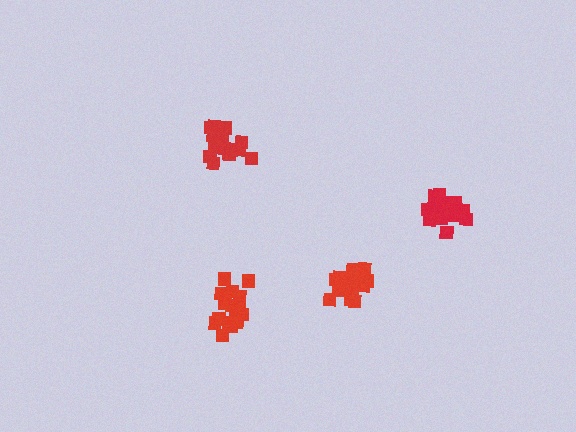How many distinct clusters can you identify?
There are 4 distinct clusters.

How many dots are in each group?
Group 1: 18 dots, Group 2: 19 dots, Group 3: 19 dots, Group 4: 19 dots (75 total).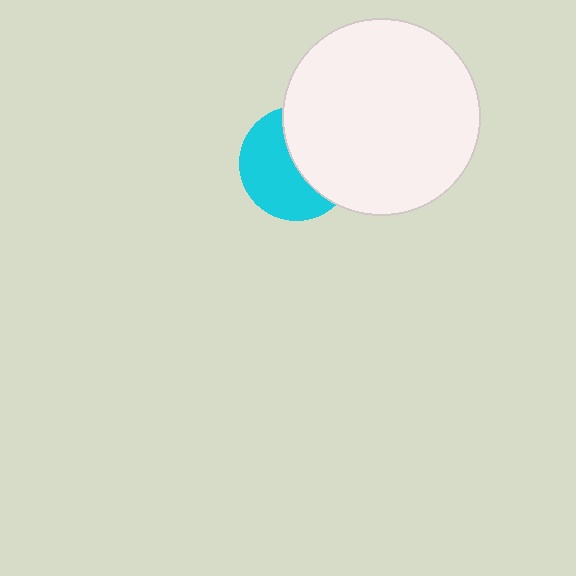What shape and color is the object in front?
The object in front is a white circle.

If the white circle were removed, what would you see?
You would see the complete cyan circle.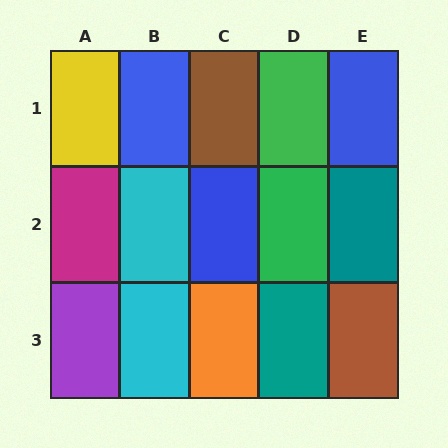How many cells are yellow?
1 cell is yellow.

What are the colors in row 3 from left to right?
Purple, cyan, orange, teal, brown.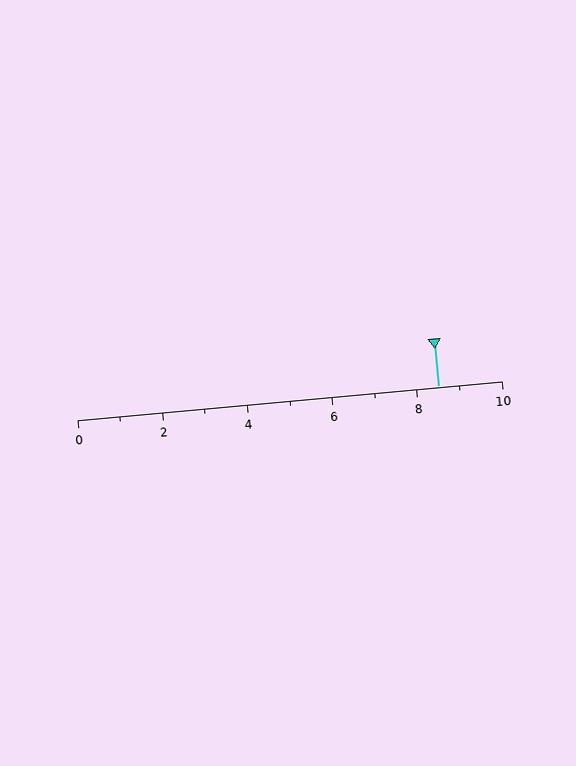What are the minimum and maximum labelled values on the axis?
The axis runs from 0 to 10.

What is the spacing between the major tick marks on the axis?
The major ticks are spaced 2 apart.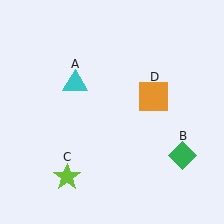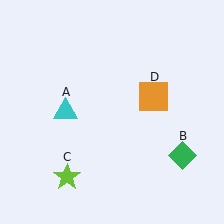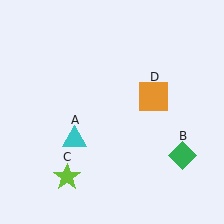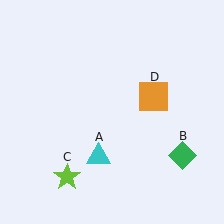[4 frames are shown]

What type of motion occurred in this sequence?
The cyan triangle (object A) rotated counterclockwise around the center of the scene.